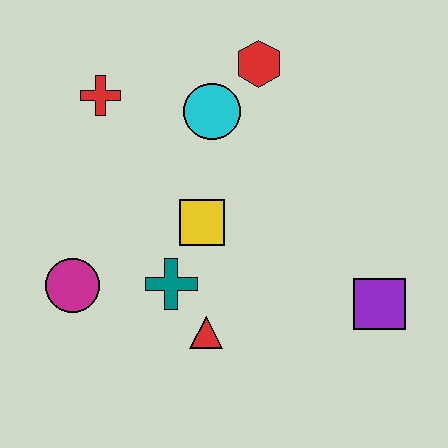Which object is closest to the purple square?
The red triangle is closest to the purple square.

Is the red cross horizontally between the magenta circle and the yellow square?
Yes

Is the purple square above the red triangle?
Yes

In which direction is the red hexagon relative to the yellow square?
The red hexagon is above the yellow square.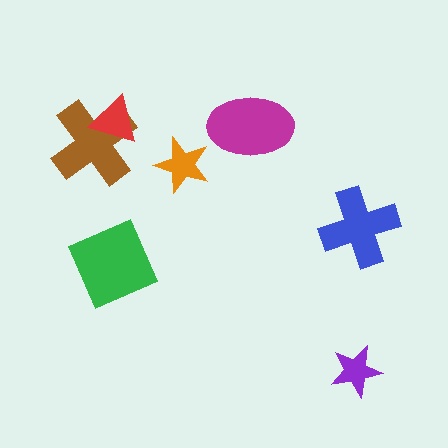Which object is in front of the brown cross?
The red triangle is in front of the brown cross.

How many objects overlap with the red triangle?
1 object overlaps with the red triangle.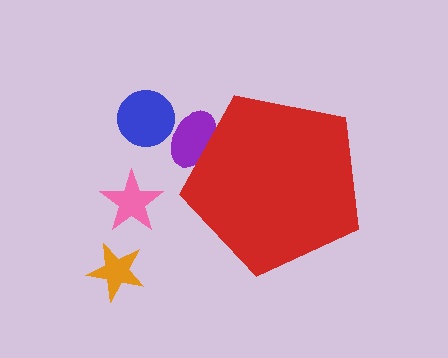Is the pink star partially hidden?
No, the pink star is fully visible.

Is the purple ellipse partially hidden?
Yes, the purple ellipse is partially hidden behind the red pentagon.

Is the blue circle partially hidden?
No, the blue circle is fully visible.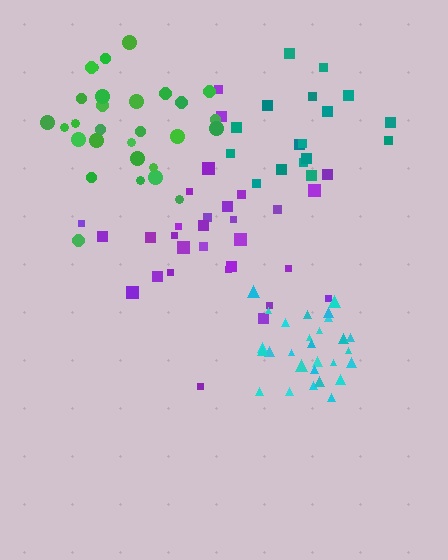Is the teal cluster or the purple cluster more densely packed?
Teal.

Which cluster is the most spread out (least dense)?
Purple.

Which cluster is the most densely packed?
Cyan.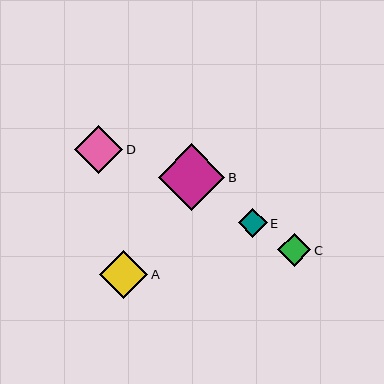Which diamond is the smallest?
Diamond E is the smallest with a size of approximately 29 pixels.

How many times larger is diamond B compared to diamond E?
Diamond B is approximately 2.3 times the size of diamond E.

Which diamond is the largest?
Diamond B is the largest with a size of approximately 67 pixels.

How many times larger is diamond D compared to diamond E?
Diamond D is approximately 1.7 times the size of diamond E.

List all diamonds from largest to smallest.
From largest to smallest: B, A, D, C, E.